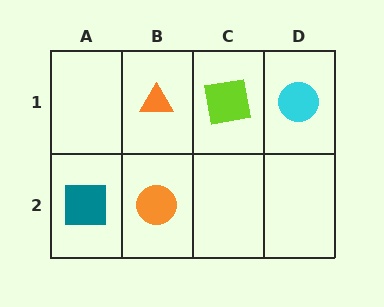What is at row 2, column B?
An orange circle.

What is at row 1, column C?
A lime square.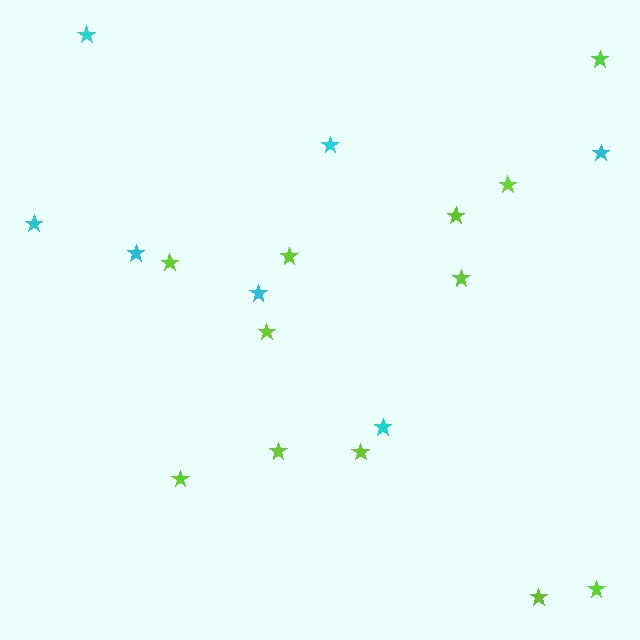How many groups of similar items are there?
There are 2 groups: one group of cyan stars (7) and one group of lime stars (12).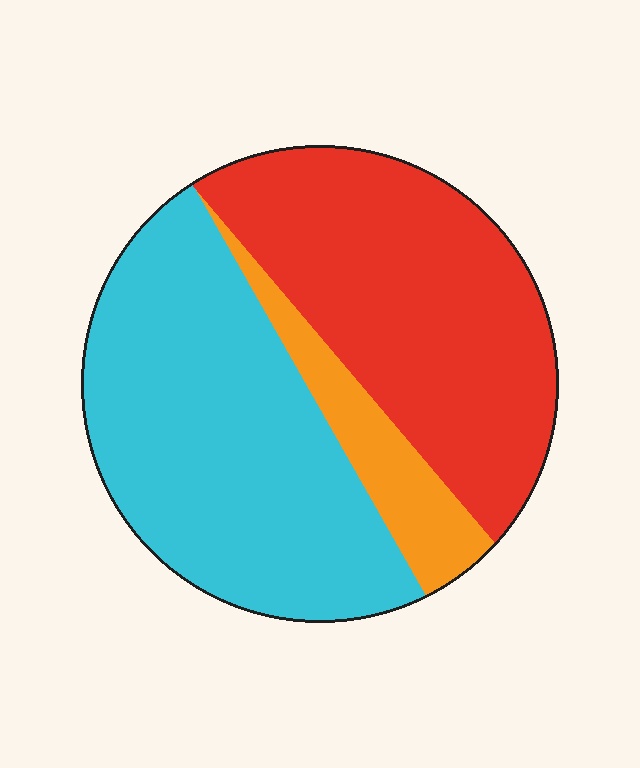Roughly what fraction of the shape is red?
Red takes up between a quarter and a half of the shape.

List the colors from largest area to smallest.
From largest to smallest: cyan, red, orange.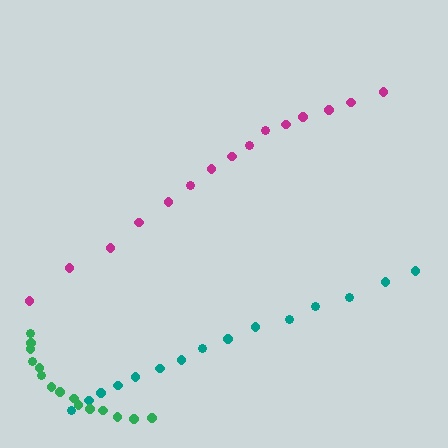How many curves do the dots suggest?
There are 3 distinct paths.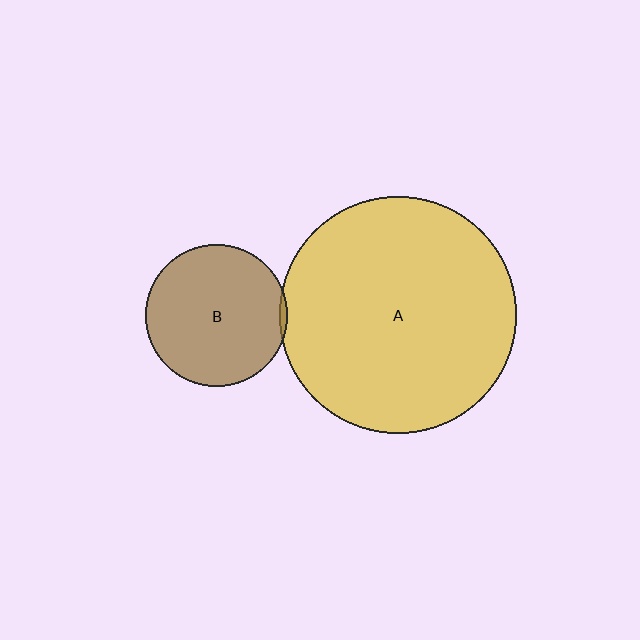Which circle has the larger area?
Circle A (yellow).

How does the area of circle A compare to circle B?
Approximately 2.8 times.